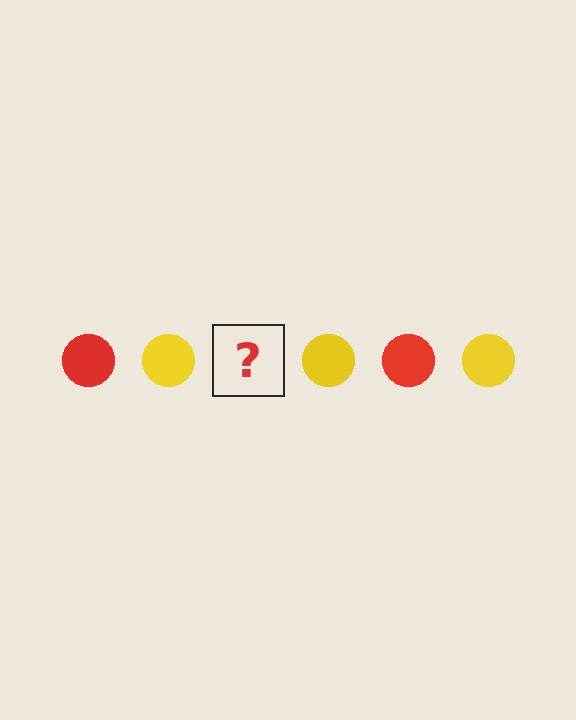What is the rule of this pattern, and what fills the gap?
The rule is that the pattern cycles through red, yellow circles. The gap should be filled with a red circle.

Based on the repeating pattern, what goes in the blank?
The blank should be a red circle.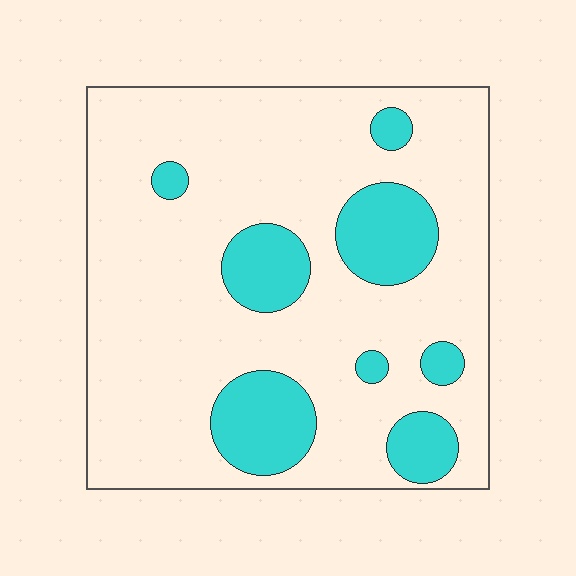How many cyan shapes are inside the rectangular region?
8.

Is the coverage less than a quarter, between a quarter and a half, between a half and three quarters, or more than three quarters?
Less than a quarter.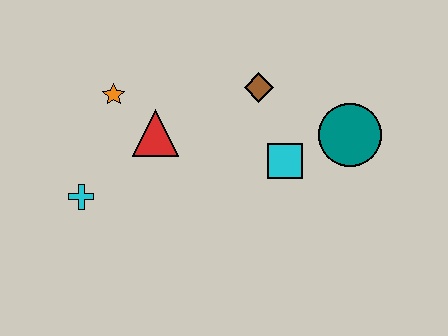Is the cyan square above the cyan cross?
Yes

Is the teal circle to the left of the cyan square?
No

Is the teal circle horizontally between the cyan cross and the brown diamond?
No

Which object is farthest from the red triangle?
The teal circle is farthest from the red triangle.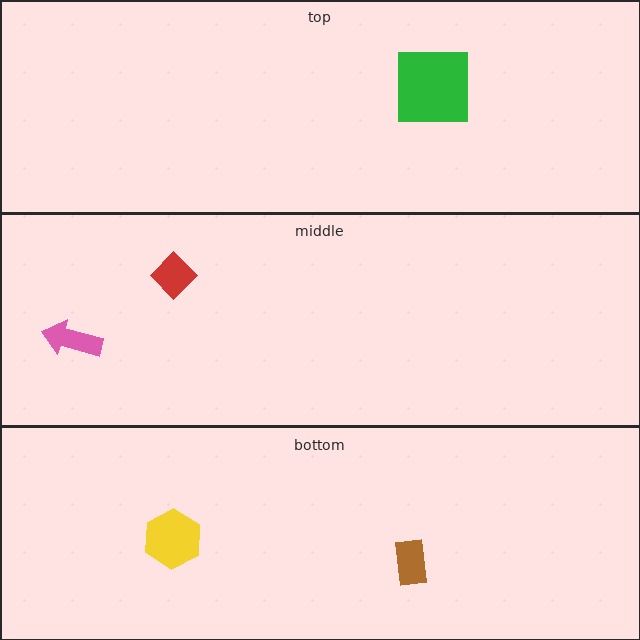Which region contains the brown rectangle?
The bottom region.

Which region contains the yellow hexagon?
The bottom region.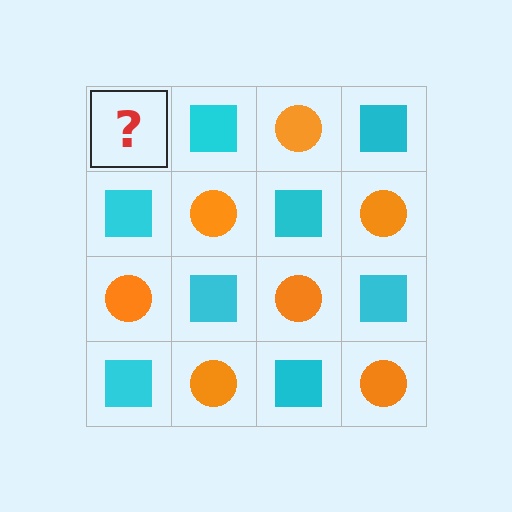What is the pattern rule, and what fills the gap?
The rule is that it alternates orange circle and cyan square in a checkerboard pattern. The gap should be filled with an orange circle.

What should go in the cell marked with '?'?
The missing cell should contain an orange circle.